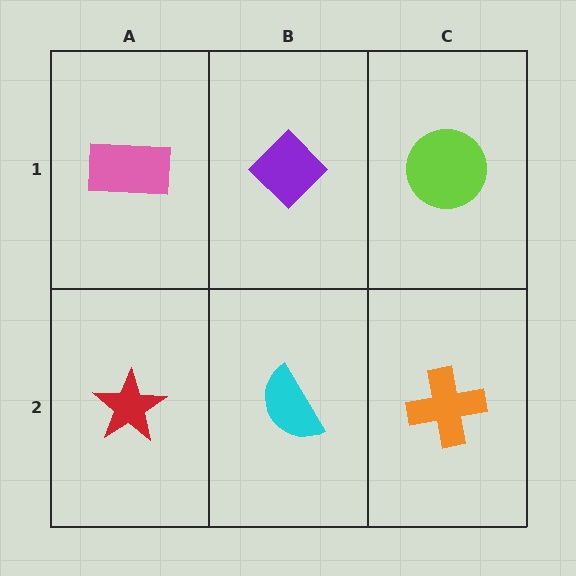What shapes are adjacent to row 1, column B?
A cyan semicircle (row 2, column B), a pink rectangle (row 1, column A), a lime circle (row 1, column C).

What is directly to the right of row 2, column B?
An orange cross.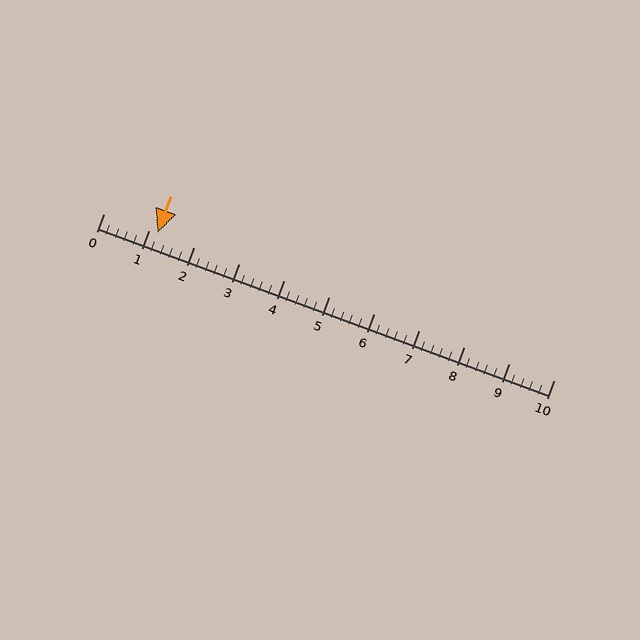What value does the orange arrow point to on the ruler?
The orange arrow points to approximately 1.2.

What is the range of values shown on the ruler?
The ruler shows values from 0 to 10.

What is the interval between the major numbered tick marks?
The major tick marks are spaced 1 units apart.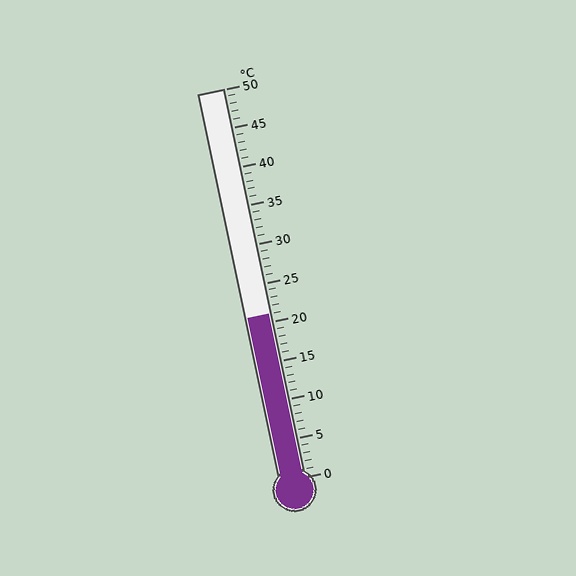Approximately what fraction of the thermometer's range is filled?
The thermometer is filled to approximately 40% of its range.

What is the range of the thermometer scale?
The thermometer scale ranges from 0°C to 50°C.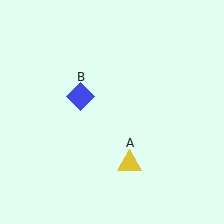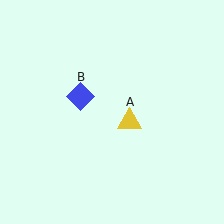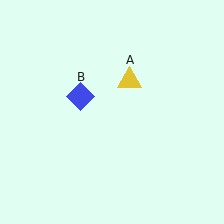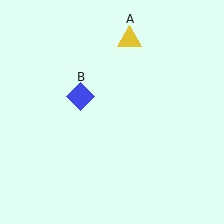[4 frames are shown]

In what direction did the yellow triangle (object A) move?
The yellow triangle (object A) moved up.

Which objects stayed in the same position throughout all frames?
Blue diamond (object B) remained stationary.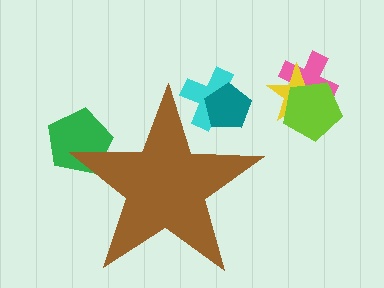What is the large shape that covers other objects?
A brown star.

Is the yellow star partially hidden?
No, the yellow star is fully visible.